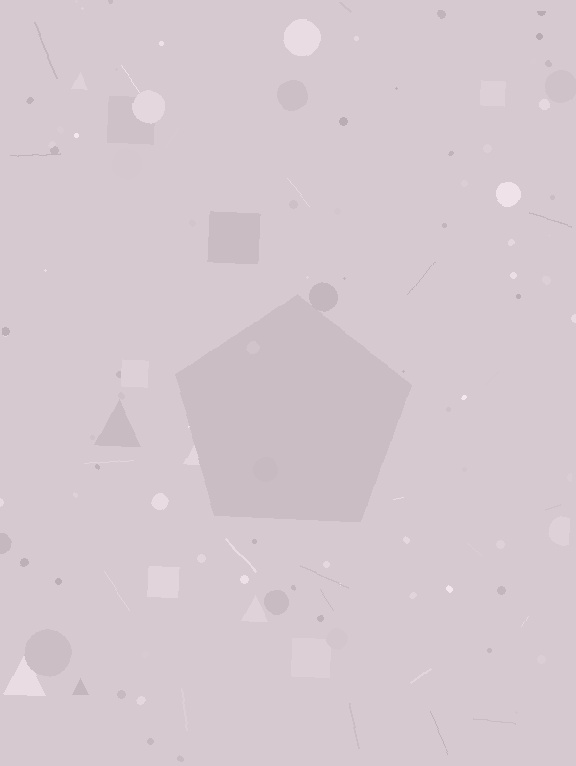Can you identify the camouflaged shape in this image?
The camouflaged shape is a pentagon.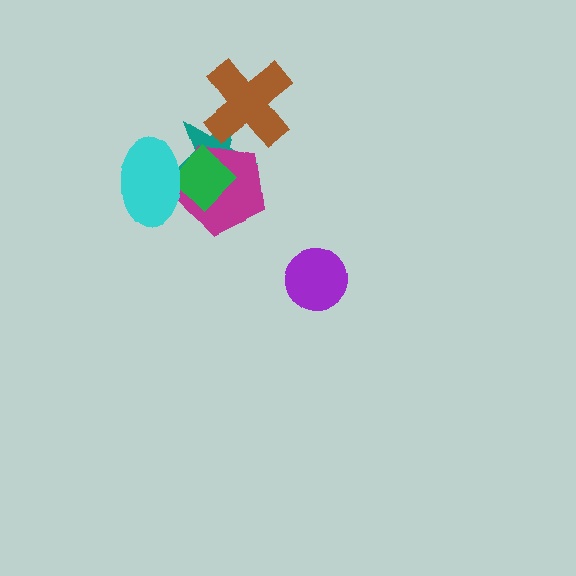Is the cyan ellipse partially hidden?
No, no other shape covers it.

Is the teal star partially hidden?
Yes, it is partially covered by another shape.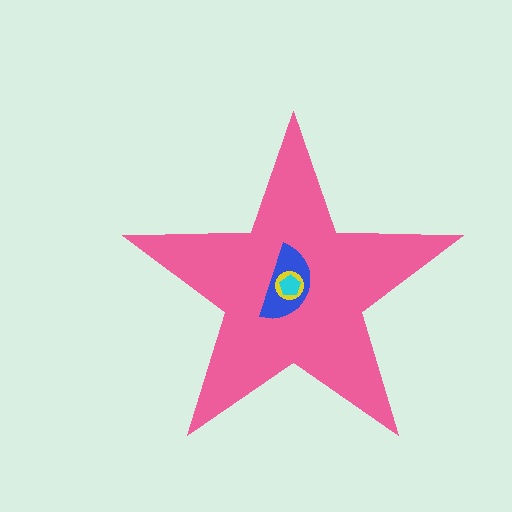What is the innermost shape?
The cyan pentagon.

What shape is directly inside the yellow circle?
The cyan pentagon.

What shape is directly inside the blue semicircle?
The yellow circle.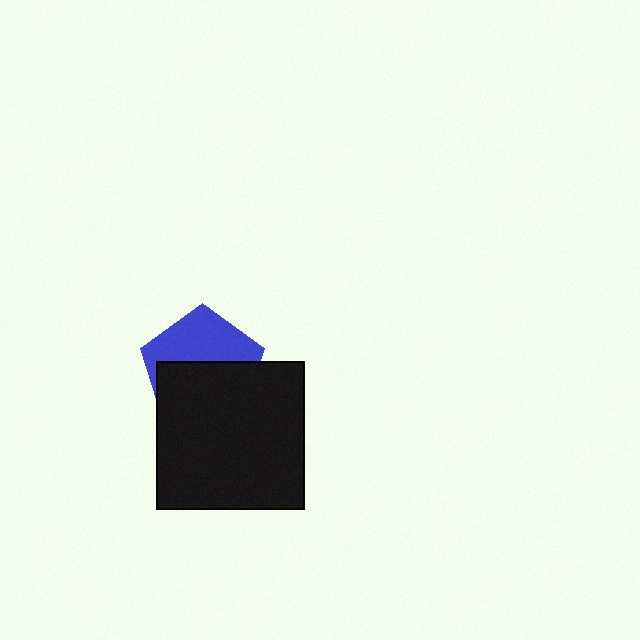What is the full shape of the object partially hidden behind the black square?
The partially hidden object is a blue pentagon.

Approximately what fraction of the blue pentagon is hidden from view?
Roughly 55% of the blue pentagon is hidden behind the black square.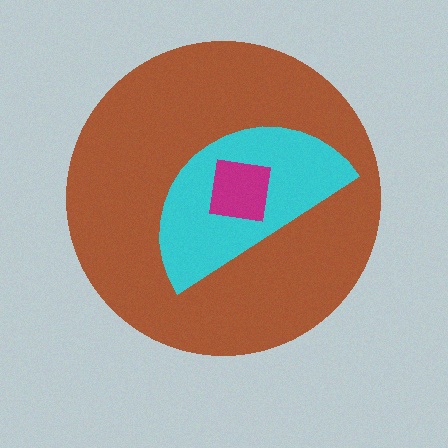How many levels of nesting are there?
3.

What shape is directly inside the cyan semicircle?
The magenta square.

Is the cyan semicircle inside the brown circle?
Yes.